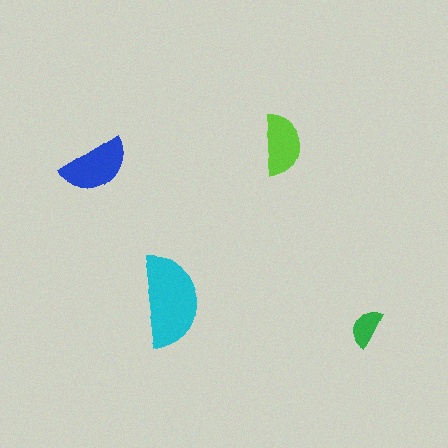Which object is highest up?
The lime semicircle is topmost.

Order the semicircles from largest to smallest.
the cyan one, the blue one, the lime one, the green one.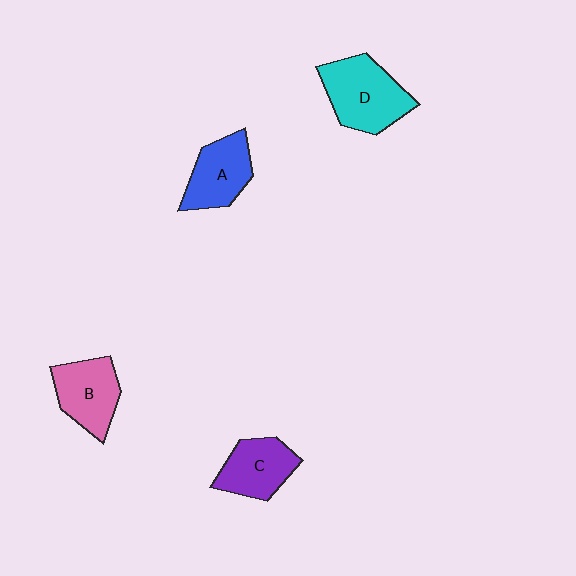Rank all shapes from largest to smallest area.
From largest to smallest: D (cyan), B (pink), A (blue), C (purple).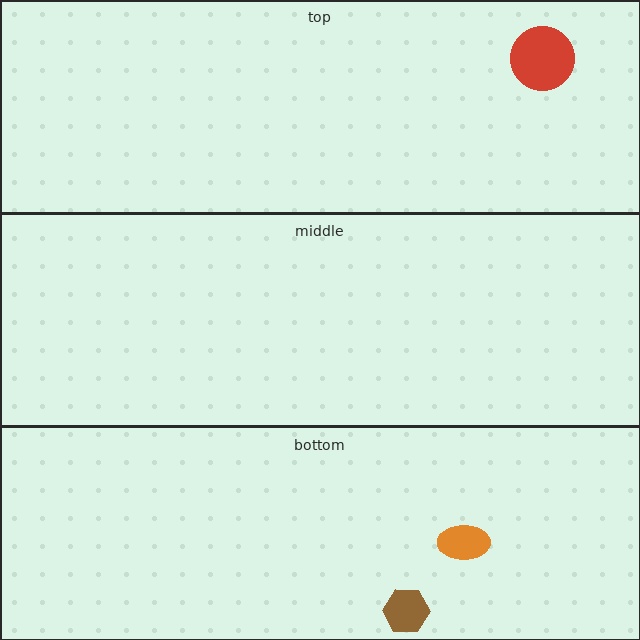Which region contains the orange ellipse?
The bottom region.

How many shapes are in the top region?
1.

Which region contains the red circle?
The top region.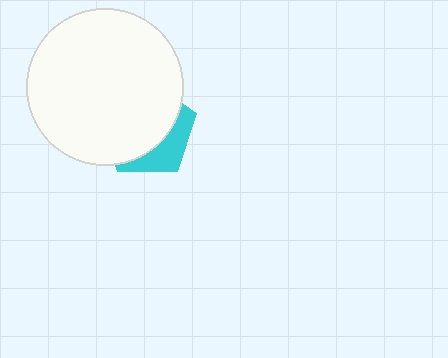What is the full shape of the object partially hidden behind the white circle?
The partially hidden object is a cyan pentagon.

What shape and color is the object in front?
The object in front is a white circle.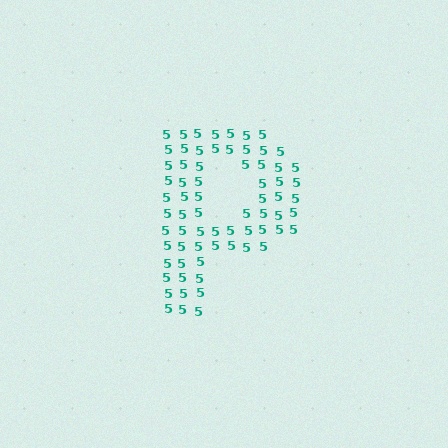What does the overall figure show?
The overall figure shows the letter P.